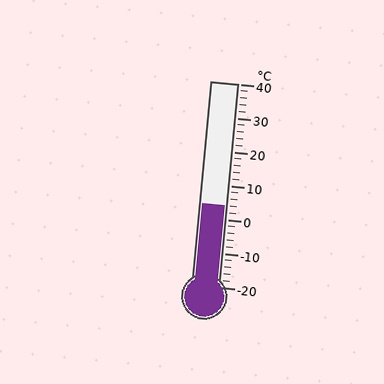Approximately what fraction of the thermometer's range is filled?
The thermometer is filled to approximately 40% of its range.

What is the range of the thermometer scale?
The thermometer scale ranges from -20°C to 40°C.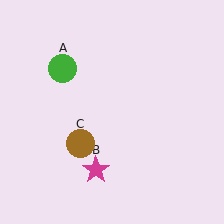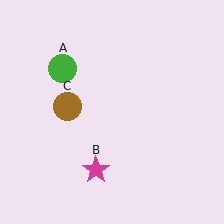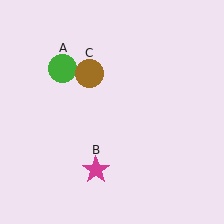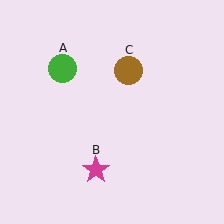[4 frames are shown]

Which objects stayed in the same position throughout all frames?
Green circle (object A) and magenta star (object B) remained stationary.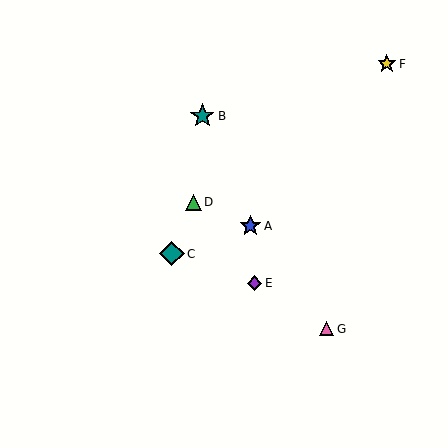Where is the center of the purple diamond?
The center of the purple diamond is at (255, 283).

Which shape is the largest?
The teal star (labeled B) is the largest.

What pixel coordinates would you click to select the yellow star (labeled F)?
Click at (387, 64) to select the yellow star F.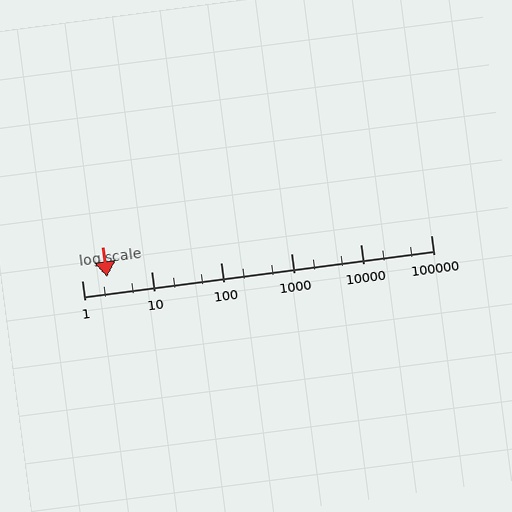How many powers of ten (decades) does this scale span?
The scale spans 5 decades, from 1 to 100000.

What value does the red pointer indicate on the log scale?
The pointer indicates approximately 2.3.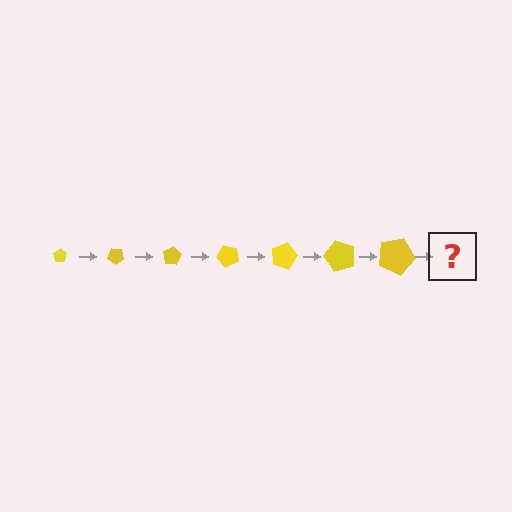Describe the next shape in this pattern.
It should be a pentagon, larger than the previous one and rotated 280 degrees from the start.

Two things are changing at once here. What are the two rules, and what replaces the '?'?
The two rules are that the pentagon grows larger each step and it rotates 40 degrees each step. The '?' should be a pentagon, larger than the previous one and rotated 280 degrees from the start.